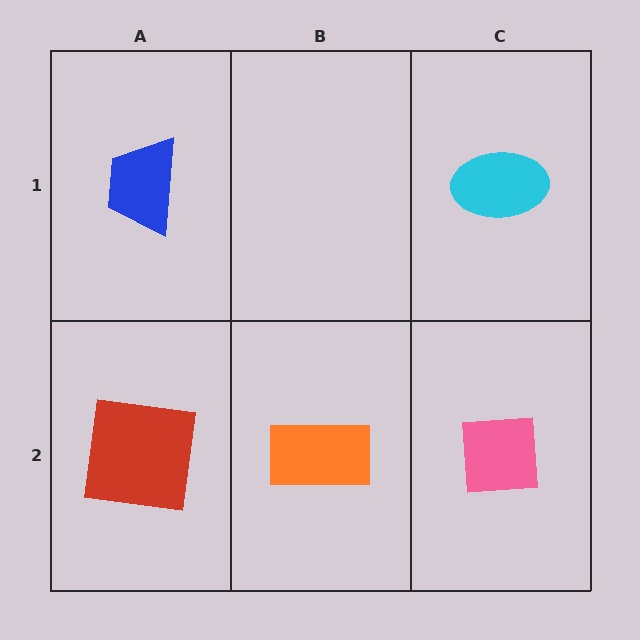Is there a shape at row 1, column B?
No, that cell is empty.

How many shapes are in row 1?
2 shapes.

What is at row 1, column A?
A blue trapezoid.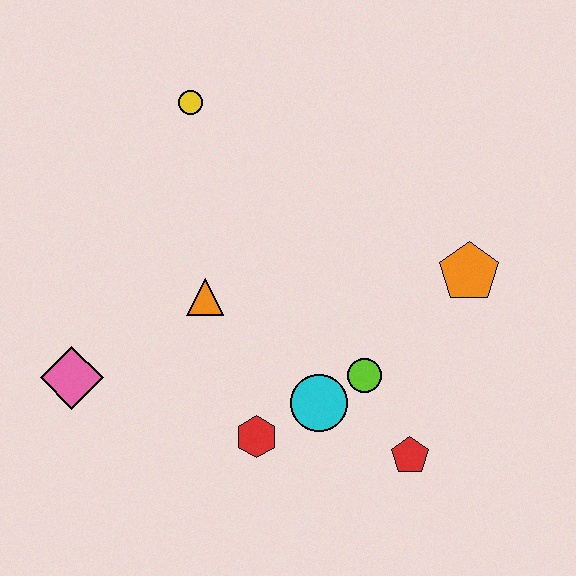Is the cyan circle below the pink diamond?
Yes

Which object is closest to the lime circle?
The cyan circle is closest to the lime circle.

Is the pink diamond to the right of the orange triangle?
No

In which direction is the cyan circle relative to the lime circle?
The cyan circle is to the left of the lime circle.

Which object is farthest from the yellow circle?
The red pentagon is farthest from the yellow circle.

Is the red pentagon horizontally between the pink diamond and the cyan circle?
No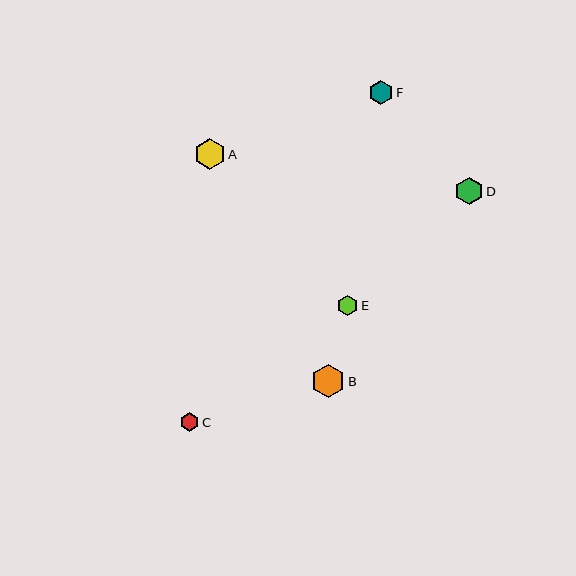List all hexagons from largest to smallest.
From largest to smallest: B, A, D, F, E, C.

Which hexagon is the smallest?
Hexagon C is the smallest with a size of approximately 19 pixels.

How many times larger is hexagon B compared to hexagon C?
Hexagon B is approximately 1.8 times the size of hexagon C.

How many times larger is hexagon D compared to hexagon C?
Hexagon D is approximately 1.5 times the size of hexagon C.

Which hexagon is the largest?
Hexagon B is the largest with a size of approximately 33 pixels.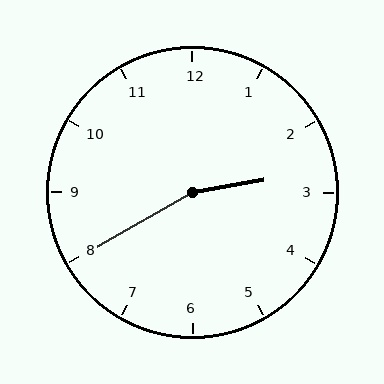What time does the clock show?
2:40.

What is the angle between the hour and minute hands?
Approximately 160 degrees.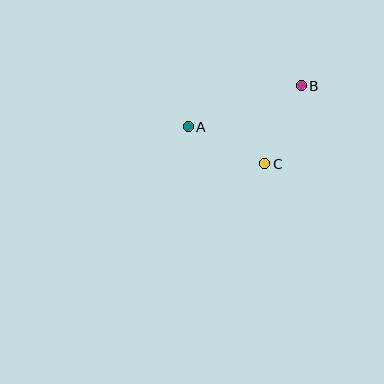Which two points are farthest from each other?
Points A and B are farthest from each other.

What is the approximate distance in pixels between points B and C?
The distance between B and C is approximately 86 pixels.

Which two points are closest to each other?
Points A and C are closest to each other.